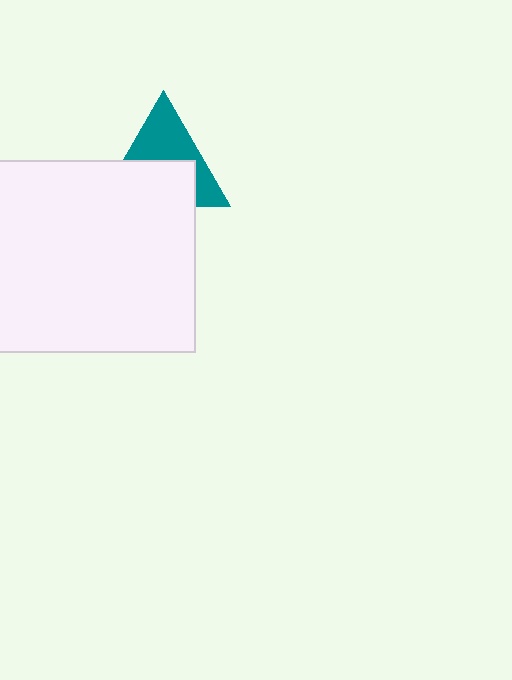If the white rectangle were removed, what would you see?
You would see the complete teal triangle.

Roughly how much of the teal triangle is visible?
About half of it is visible (roughly 48%).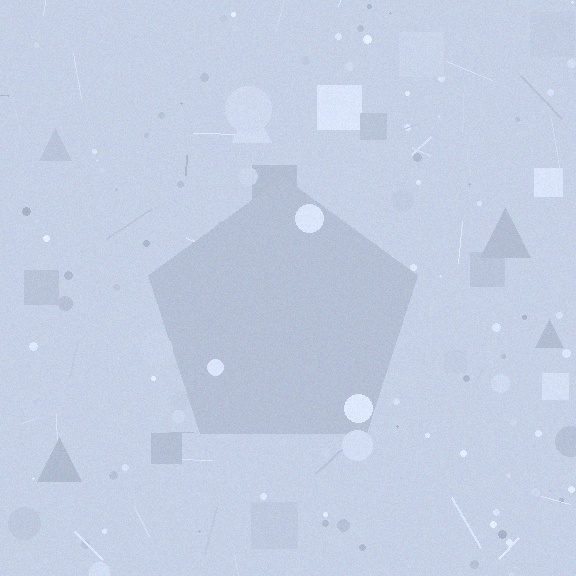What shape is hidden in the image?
A pentagon is hidden in the image.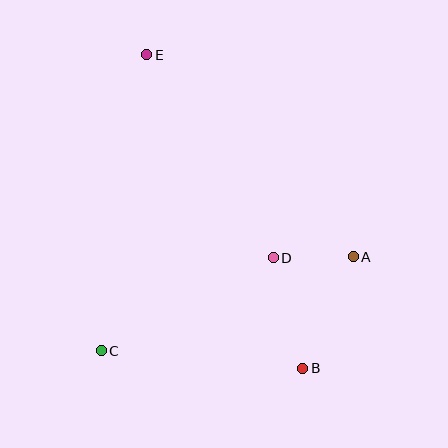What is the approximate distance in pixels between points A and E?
The distance between A and E is approximately 289 pixels.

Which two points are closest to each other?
Points A and D are closest to each other.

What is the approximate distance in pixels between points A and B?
The distance between A and B is approximately 122 pixels.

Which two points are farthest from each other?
Points B and E are farthest from each other.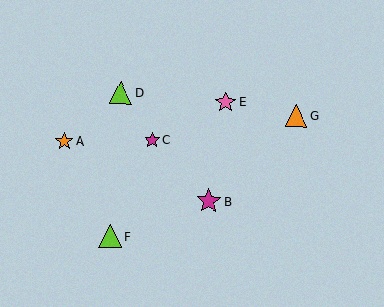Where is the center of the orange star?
The center of the orange star is at (64, 141).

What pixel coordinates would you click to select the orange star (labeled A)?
Click at (64, 141) to select the orange star A.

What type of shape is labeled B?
Shape B is a magenta star.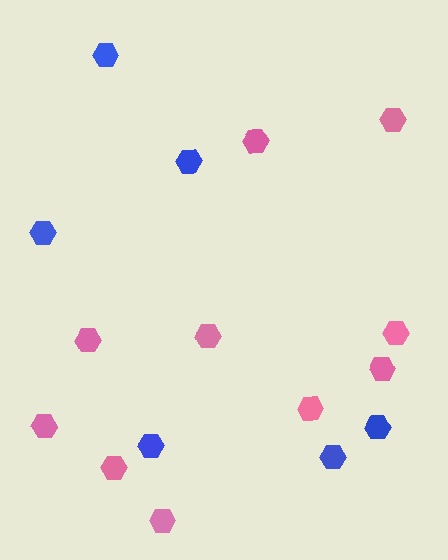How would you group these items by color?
There are 2 groups: one group of blue hexagons (6) and one group of pink hexagons (10).